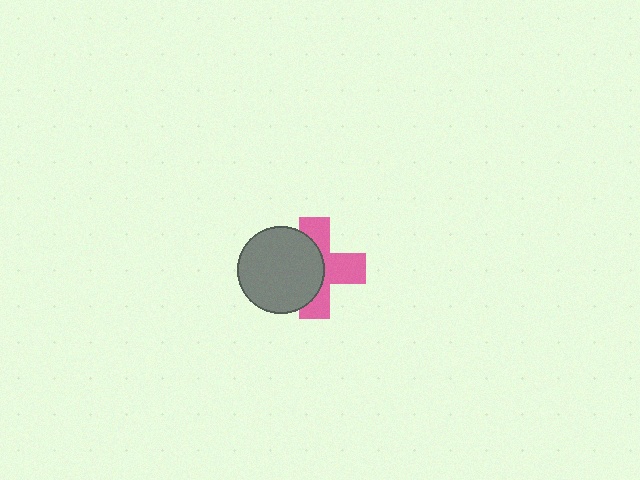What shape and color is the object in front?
The object in front is a gray circle.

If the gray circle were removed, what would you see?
You would see the complete pink cross.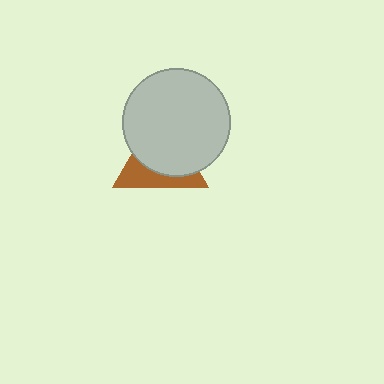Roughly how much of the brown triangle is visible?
A small part of it is visible (roughly 36%).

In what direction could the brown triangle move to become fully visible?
The brown triangle could move toward the lower-left. That would shift it out from behind the light gray circle entirely.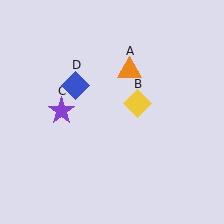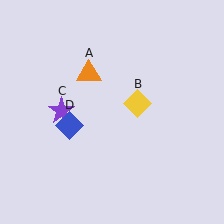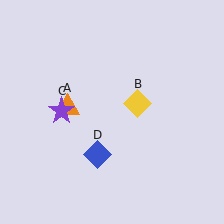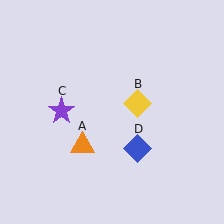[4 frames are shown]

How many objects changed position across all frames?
2 objects changed position: orange triangle (object A), blue diamond (object D).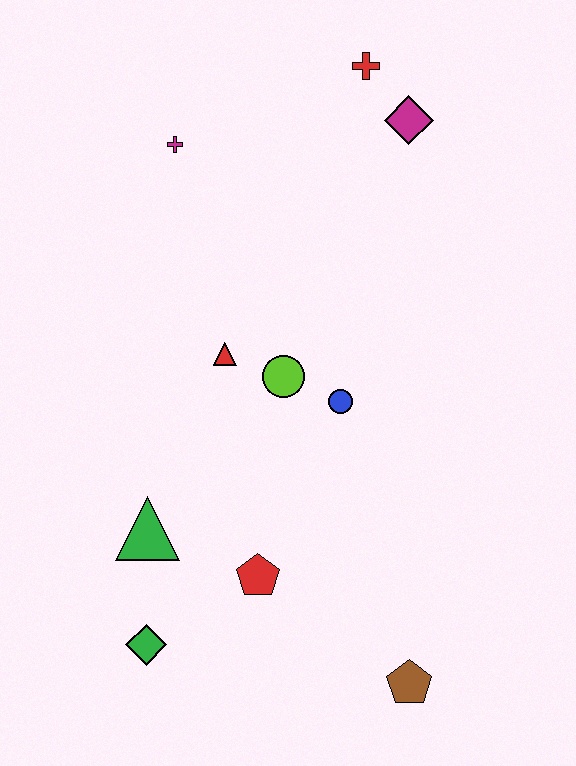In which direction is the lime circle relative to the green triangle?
The lime circle is above the green triangle.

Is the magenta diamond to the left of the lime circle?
No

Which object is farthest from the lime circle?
The brown pentagon is farthest from the lime circle.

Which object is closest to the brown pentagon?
The red pentagon is closest to the brown pentagon.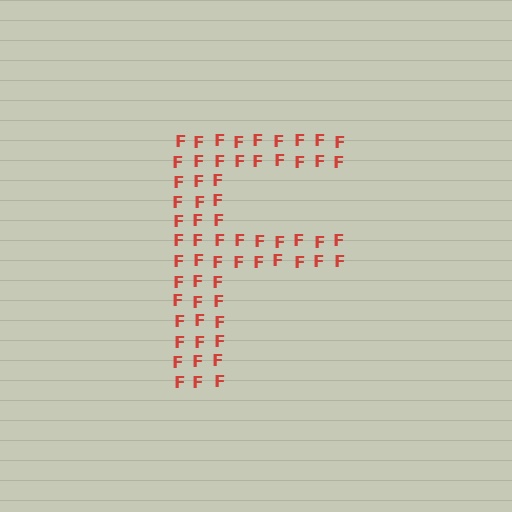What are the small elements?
The small elements are letter F's.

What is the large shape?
The large shape is the letter F.